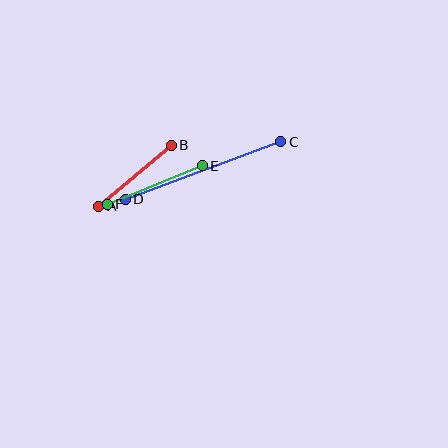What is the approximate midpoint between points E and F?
The midpoint is at approximately (155, 185) pixels.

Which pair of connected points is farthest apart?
Points C and D are farthest apart.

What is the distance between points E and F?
The distance is approximately 102 pixels.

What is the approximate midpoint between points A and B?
The midpoint is at approximately (135, 176) pixels.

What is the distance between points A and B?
The distance is approximately 95 pixels.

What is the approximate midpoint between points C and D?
The midpoint is at approximately (203, 170) pixels.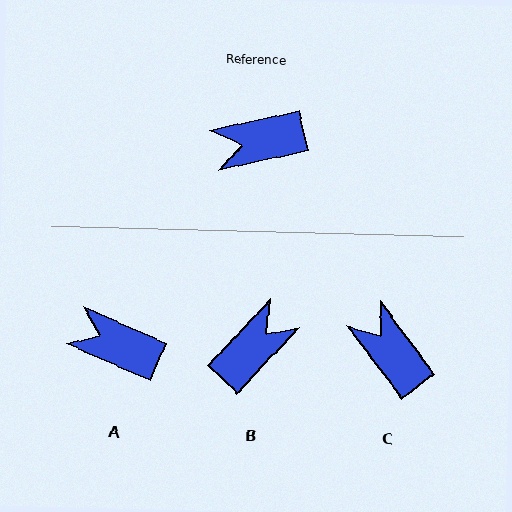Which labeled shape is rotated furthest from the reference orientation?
B, about 146 degrees away.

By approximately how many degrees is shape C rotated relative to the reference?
Approximately 66 degrees clockwise.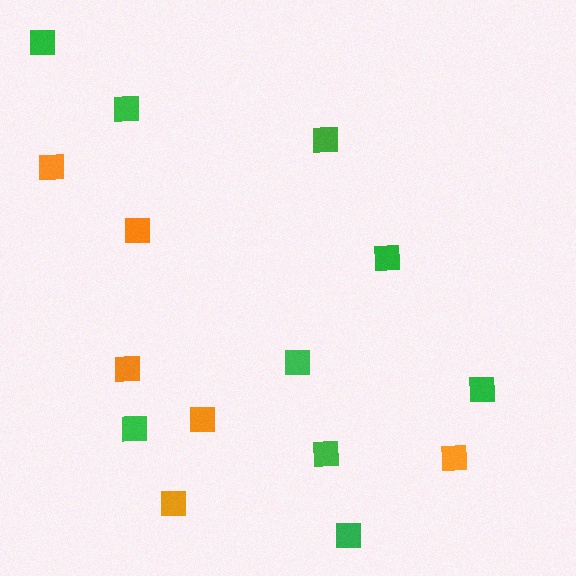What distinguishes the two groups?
There are 2 groups: one group of orange squares (6) and one group of green squares (9).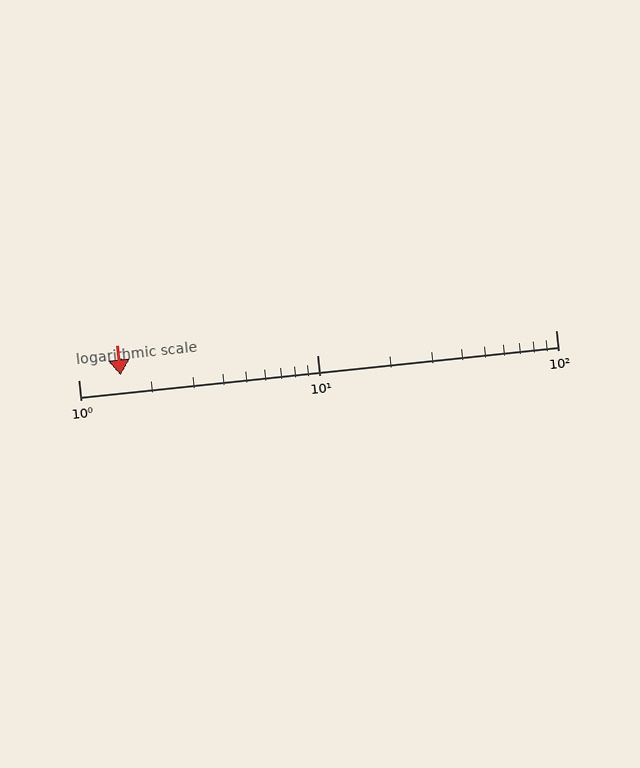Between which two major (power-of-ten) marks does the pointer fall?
The pointer is between 1 and 10.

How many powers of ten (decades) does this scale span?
The scale spans 2 decades, from 1 to 100.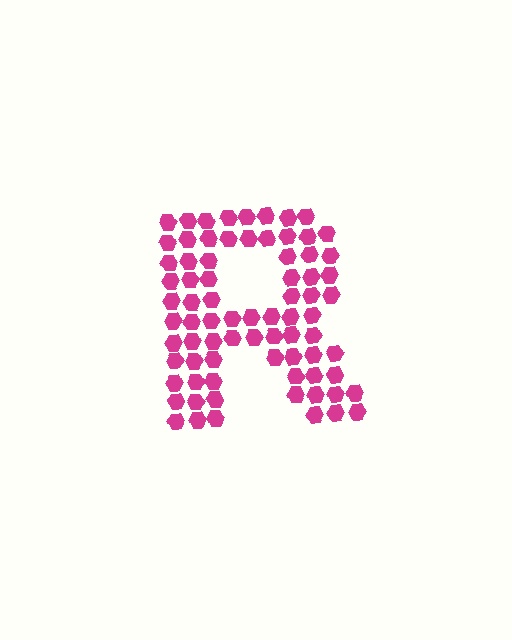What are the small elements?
The small elements are hexagons.